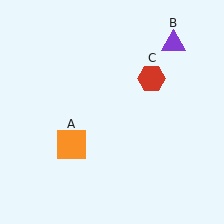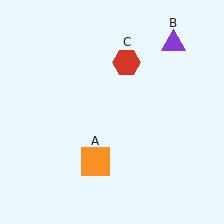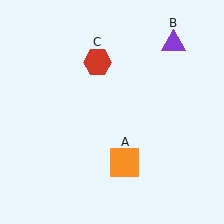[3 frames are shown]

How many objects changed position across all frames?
2 objects changed position: orange square (object A), red hexagon (object C).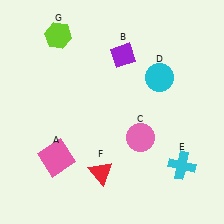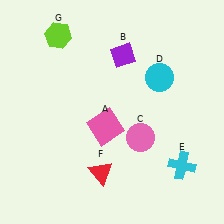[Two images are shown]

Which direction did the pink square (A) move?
The pink square (A) moved right.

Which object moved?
The pink square (A) moved right.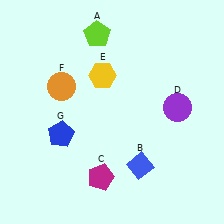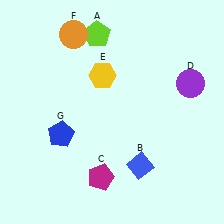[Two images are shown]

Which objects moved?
The objects that moved are: the purple circle (D), the orange circle (F).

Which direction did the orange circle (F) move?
The orange circle (F) moved up.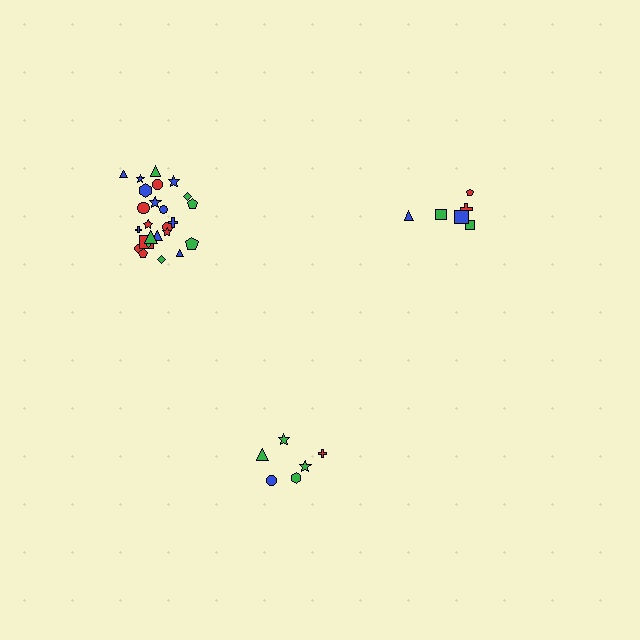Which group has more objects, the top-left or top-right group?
The top-left group.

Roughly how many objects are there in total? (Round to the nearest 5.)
Roughly 35 objects in total.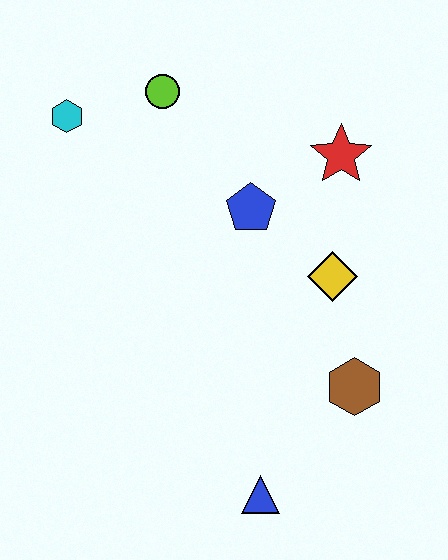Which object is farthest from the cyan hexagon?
The blue triangle is farthest from the cyan hexagon.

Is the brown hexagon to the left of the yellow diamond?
No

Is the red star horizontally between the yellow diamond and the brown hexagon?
Yes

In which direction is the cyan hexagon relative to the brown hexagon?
The cyan hexagon is to the left of the brown hexagon.